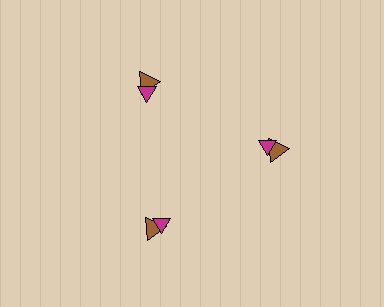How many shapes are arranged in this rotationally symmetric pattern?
There are 6 shapes, arranged in 3 groups of 2.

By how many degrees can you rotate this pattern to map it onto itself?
The pattern maps onto itself every 120 degrees of rotation.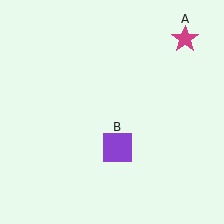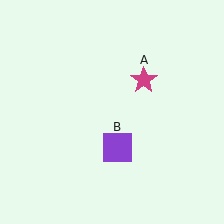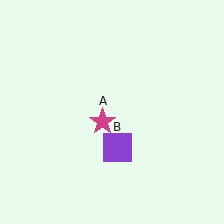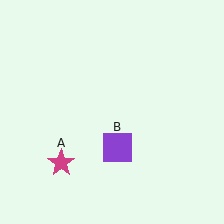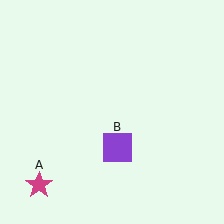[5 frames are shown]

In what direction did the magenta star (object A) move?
The magenta star (object A) moved down and to the left.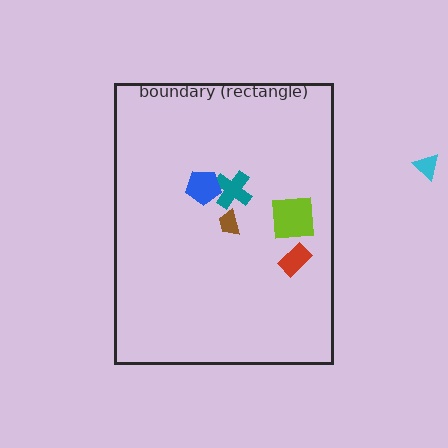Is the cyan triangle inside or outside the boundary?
Outside.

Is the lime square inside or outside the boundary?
Inside.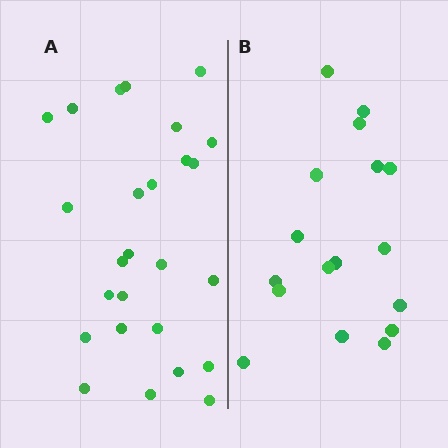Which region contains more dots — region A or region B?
Region A (the left region) has more dots.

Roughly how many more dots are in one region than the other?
Region A has roughly 8 or so more dots than region B.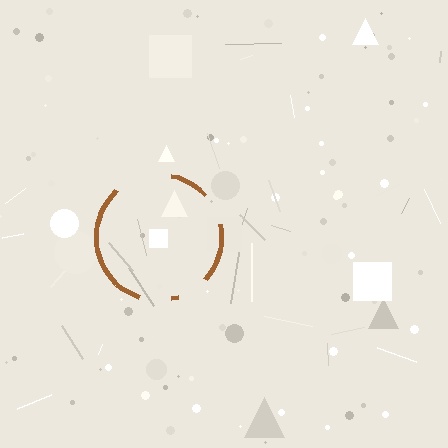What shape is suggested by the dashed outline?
The dashed outline suggests a circle.